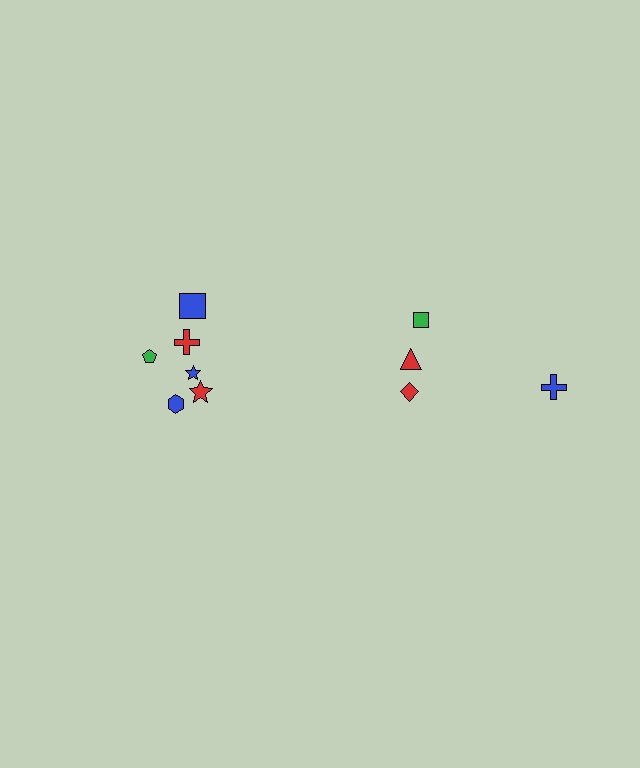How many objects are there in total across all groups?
There are 10 objects.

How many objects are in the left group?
There are 6 objects.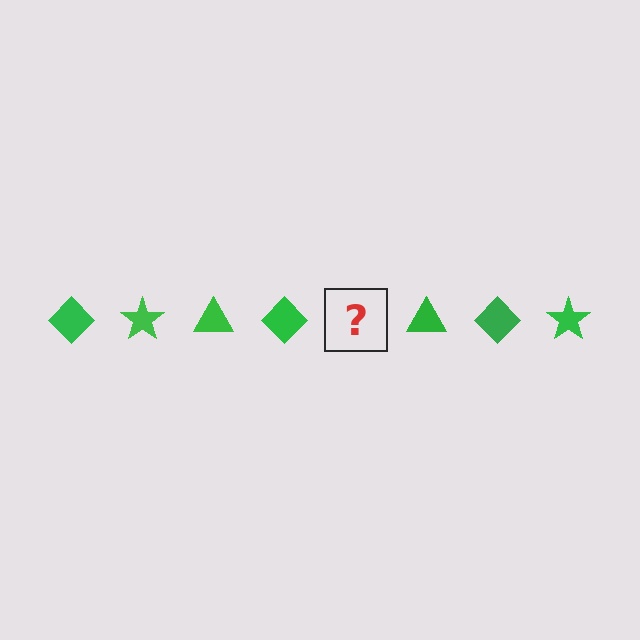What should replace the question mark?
The question mark should be replaced with a green star.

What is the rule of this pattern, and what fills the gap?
The rule is that the pattern cycles through diamond, star, triangle shapes in green. The gap should be filled with a green star.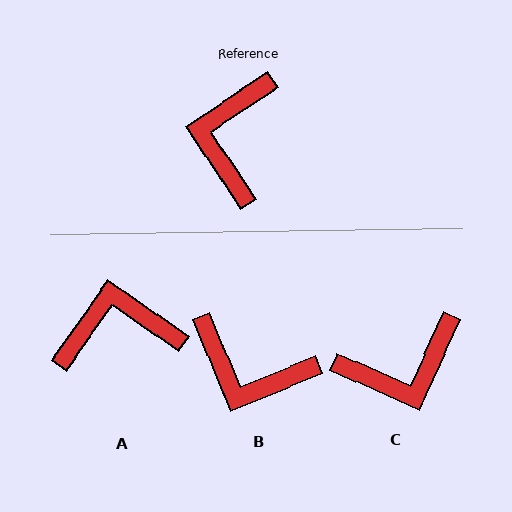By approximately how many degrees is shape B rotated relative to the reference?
Approximately 79 degrees counter-clockwise.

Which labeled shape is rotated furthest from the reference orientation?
C, about 123 degrees away.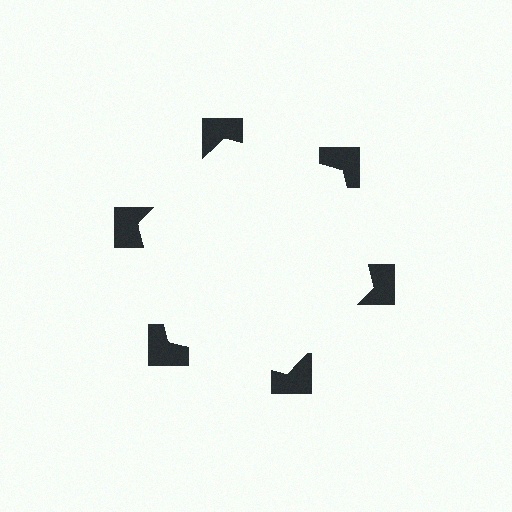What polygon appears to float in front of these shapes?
An illusory hexagon — its edges are inferred from the aligned wedge cuts in the notched squares, not physically drawn.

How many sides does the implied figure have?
6 sides.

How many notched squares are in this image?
There are 6 — one at each vertex of the illusory hexagon.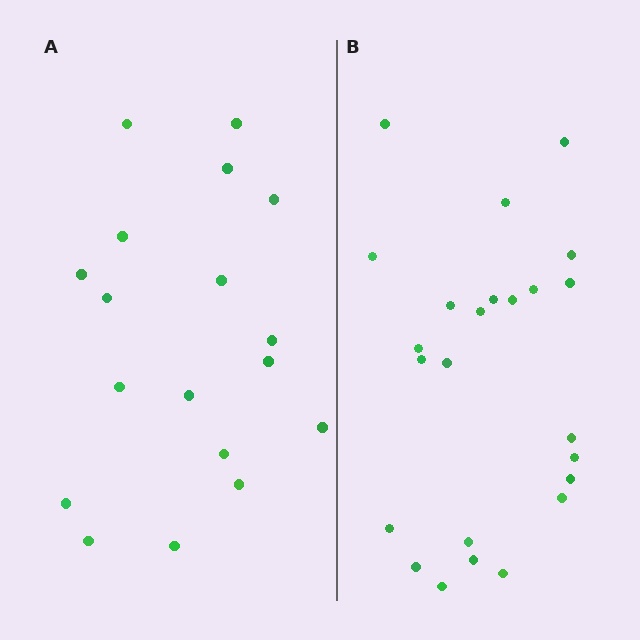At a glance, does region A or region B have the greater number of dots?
Region B (the right region) has more dots.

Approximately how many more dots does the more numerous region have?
Region B has about 6 more dots than region A.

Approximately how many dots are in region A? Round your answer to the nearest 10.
About 20 dots. (The exact count is 18, which rounds to 20.)